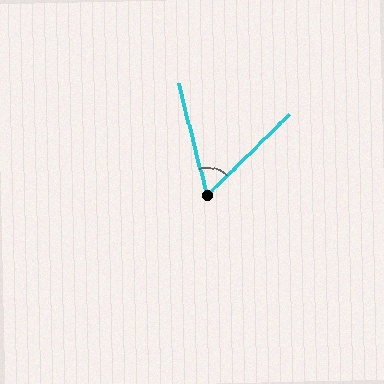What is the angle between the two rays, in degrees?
Approximately 60 degrees.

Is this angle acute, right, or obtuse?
It is acute.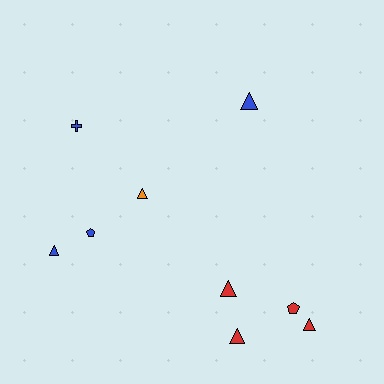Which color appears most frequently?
Red, with 4 objects.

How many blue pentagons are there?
There is 1 blue pentagon.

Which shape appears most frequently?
Triangle, with 6 objects.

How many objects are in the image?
There are 9 objects.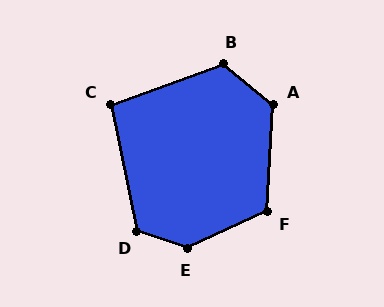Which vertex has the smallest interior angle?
C, at approximately 98 degrees.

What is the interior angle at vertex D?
Approximately 121 degrees (obtuse).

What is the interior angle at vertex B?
Approximately 121 degrees (obtuse).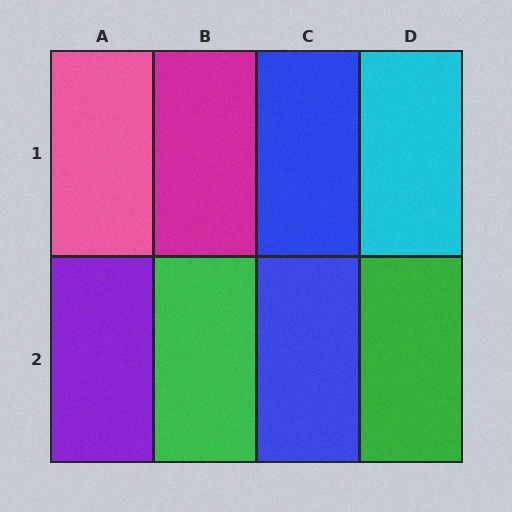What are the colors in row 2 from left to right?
Purple, green, blue, green.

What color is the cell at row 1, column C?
Blue.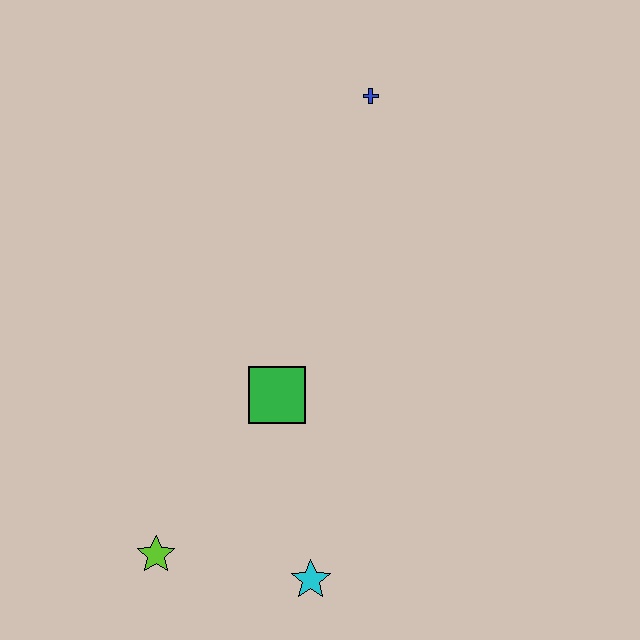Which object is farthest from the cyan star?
The blue cross is farthest from the cyan star.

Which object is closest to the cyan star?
The lime star is closest to the cyan star.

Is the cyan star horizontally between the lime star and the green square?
No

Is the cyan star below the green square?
Yes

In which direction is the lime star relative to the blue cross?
The lime star is below the blue cross.